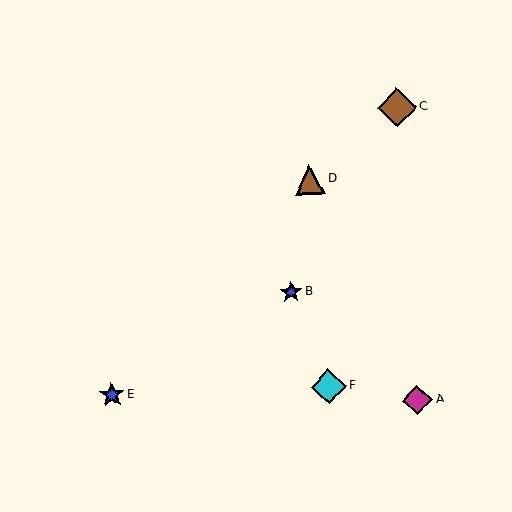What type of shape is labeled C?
Shape C is a brown diamond.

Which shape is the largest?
The brown diamond (labeled C) is the largest.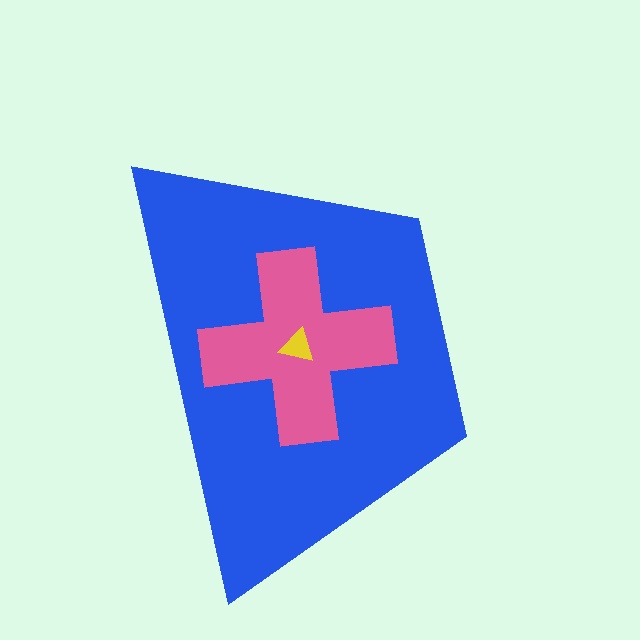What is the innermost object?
The yellow triangle.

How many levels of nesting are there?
3.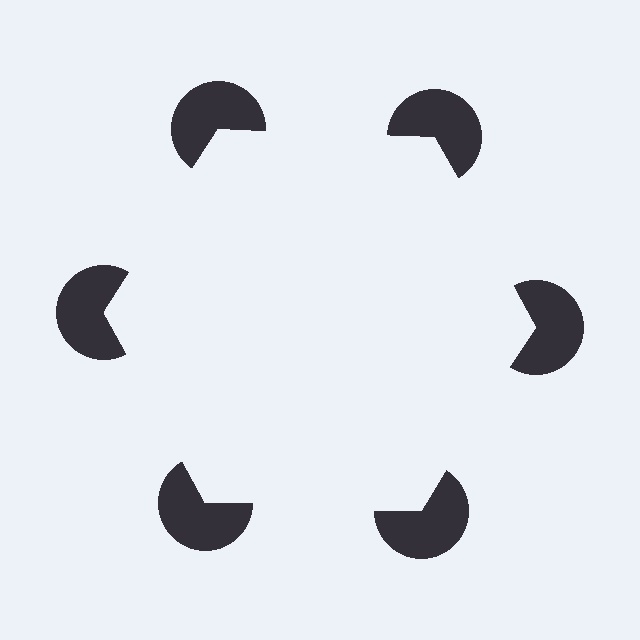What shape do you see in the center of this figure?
An illusory hexagon — its edges are inferred from the aligned wedge cuts in the pac-man discs, not physically drawn.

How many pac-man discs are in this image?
There are 6 — one at each vertex of the illusory hexagon.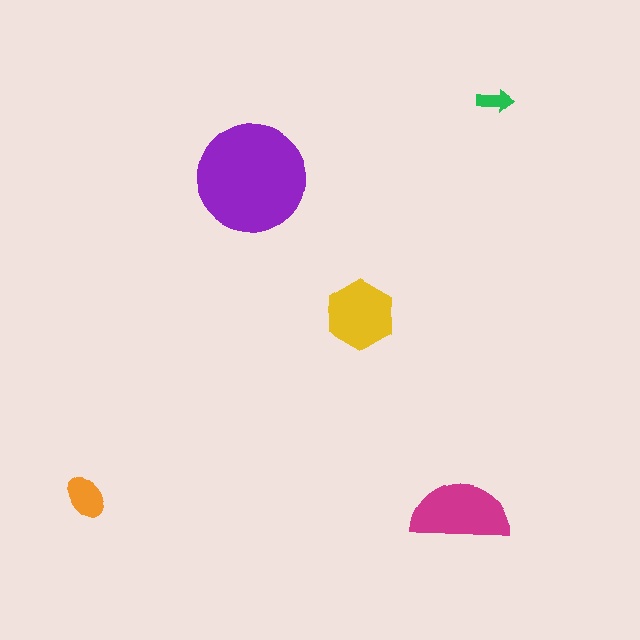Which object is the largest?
The purple circle.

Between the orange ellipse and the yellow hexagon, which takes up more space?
The yellow hexagon.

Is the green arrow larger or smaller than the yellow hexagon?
Smaller.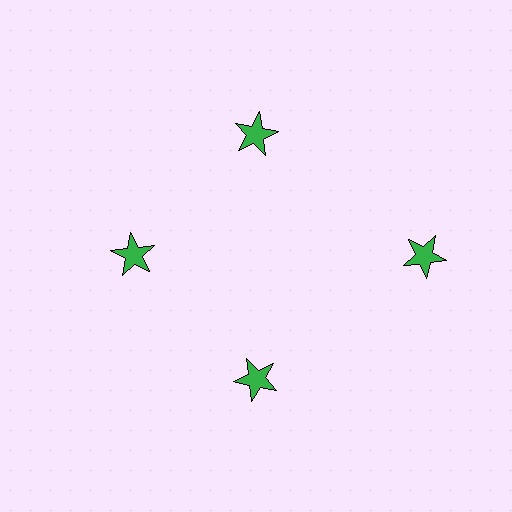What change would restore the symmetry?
The symmetry would be restored by moving it inward, back onto the ring so that all 4 stars sit at equal angles and equal distance from the center.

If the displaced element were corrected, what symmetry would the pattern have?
It would have 4-fold rotational symmetry — the pattern would map onto itself every 90 degrees.